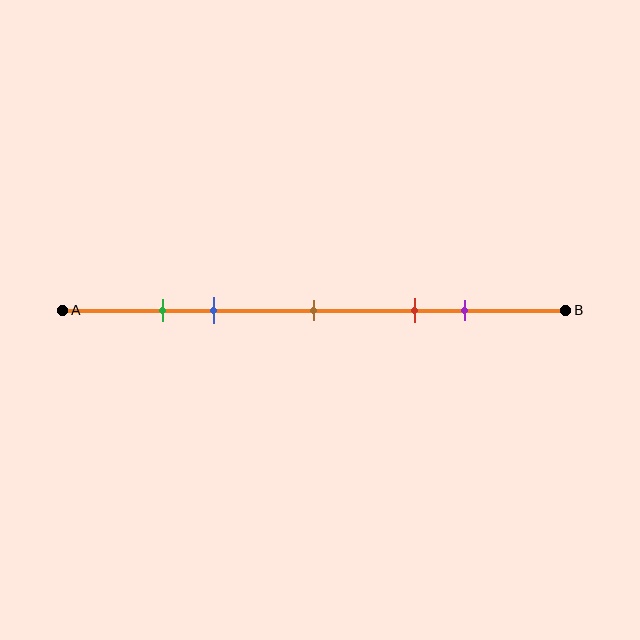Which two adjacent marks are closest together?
The green and blue marks are the closest adjacent pair.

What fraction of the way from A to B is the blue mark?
The blue mark is approximately 30% (0.3) of the way from A to B.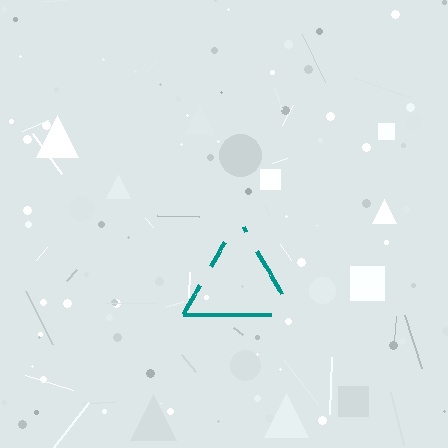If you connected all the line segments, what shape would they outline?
They would outline a triangle.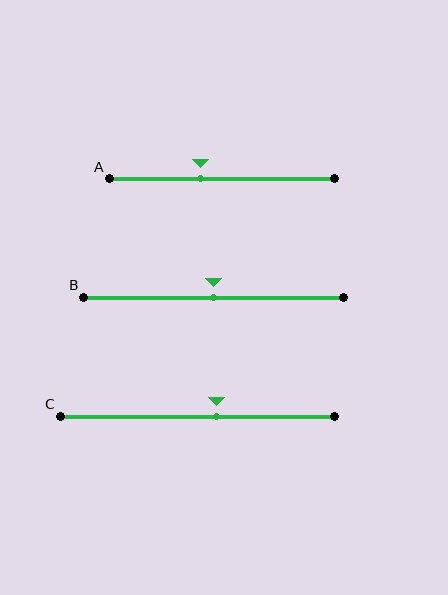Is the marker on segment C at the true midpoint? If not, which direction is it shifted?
No, the marker on segment C is shifted to the right by about 7% of the segment length.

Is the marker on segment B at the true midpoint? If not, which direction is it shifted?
Yes, the marker on segment B is at the true midpoint.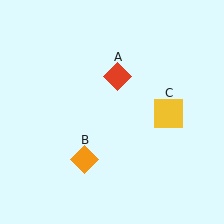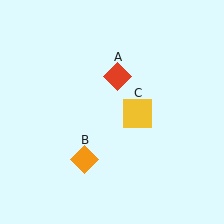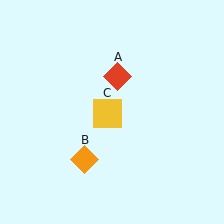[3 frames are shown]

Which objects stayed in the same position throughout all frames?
Red diamond (object A) and orange diamond (object B) remained stationary.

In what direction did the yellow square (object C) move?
The yellow square (object C) moved left.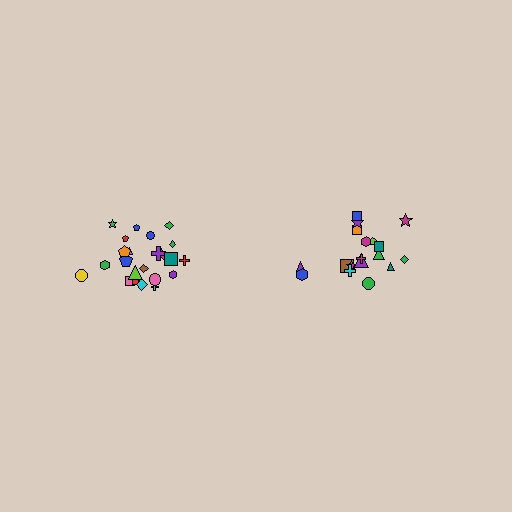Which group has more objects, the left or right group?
The left group.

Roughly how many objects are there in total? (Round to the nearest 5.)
Roughly 45 objects in total.